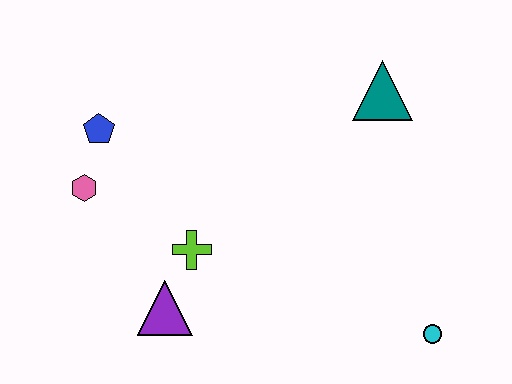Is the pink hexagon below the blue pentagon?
Yes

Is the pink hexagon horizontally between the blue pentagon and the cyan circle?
No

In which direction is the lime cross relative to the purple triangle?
The lime cross is above the purple triangle.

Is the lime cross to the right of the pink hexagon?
Yes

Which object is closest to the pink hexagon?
The blue pentagon is closest to the pink hexagon.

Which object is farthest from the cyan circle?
The blue pentagon is farthest from the cyan circle.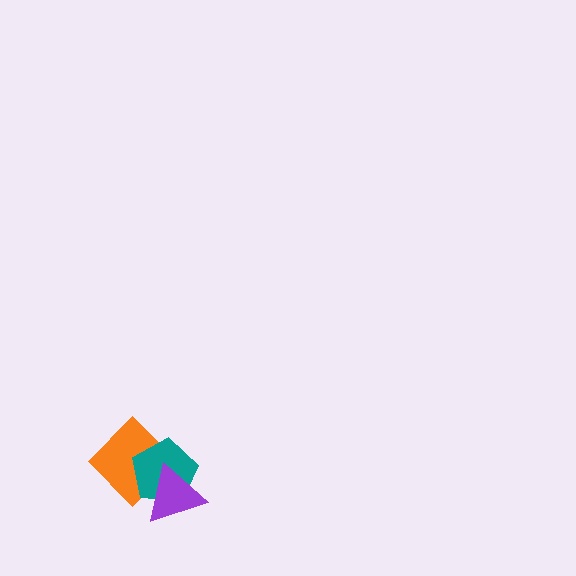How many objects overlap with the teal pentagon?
2 objects overlap with the teal pentagon.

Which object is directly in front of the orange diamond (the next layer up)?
The teal pentagon is directly in front of the orange diamond.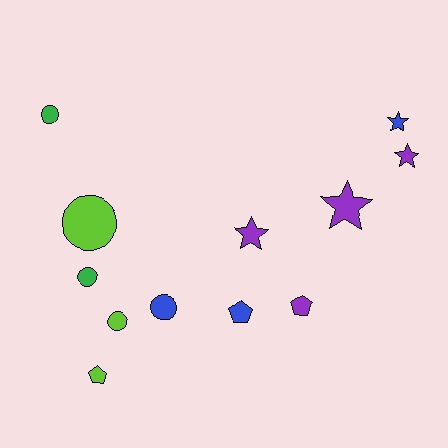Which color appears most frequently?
Purple, with 4 objects.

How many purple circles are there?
There are no purple circles.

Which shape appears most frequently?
Circle, with 5 objects.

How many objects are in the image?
There are 12 objects.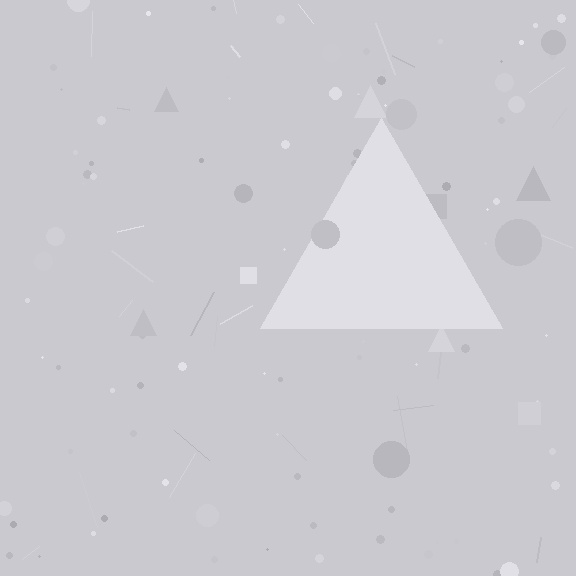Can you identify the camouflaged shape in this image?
The camouflaged shape is a triangle.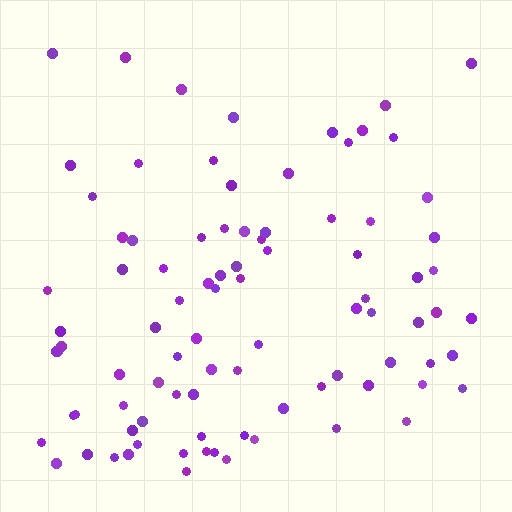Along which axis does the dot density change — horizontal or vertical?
Vertical.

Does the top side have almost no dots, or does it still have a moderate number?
Still a moderate number, just noticeably fewer than the bottom.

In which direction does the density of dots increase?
From top to bottom, with the bottom side densest.